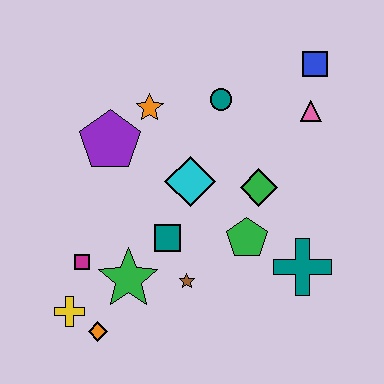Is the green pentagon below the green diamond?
Yes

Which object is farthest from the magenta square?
The blue square is farthest from the magenta square.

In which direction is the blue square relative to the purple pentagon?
The blue square is to the right of the purple pentagon.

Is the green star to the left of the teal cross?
Yes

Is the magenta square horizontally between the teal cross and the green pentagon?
No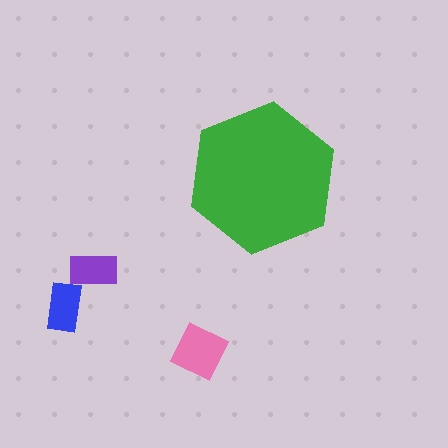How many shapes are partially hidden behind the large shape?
0 shapes are partially hidden.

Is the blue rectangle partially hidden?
No, the blue rectangle is fully visible.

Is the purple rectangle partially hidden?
No, the purple rectangle is fully visible.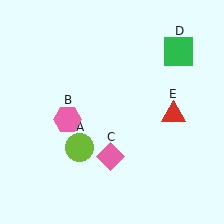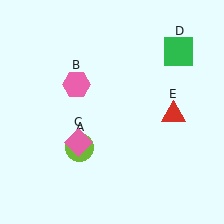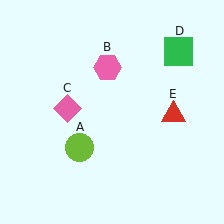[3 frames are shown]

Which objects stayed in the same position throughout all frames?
Lime circle (object A) and green square (object D) and red triangle (object E) remained stationary.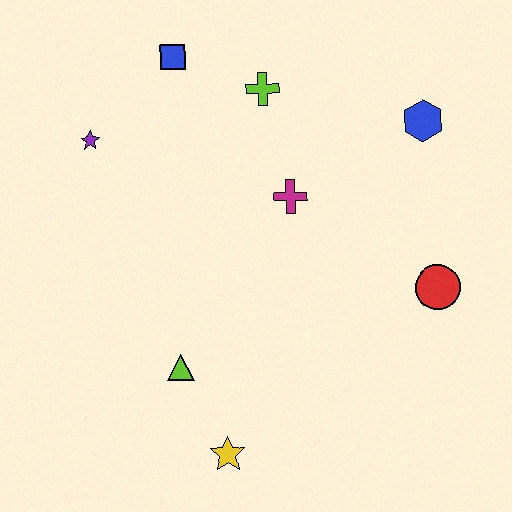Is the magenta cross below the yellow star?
No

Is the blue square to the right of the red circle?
No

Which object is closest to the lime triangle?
The yellow star is closest to the lime triangle.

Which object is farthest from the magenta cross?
The yellow star is farthest from the magenta cross.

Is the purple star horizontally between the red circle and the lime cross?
No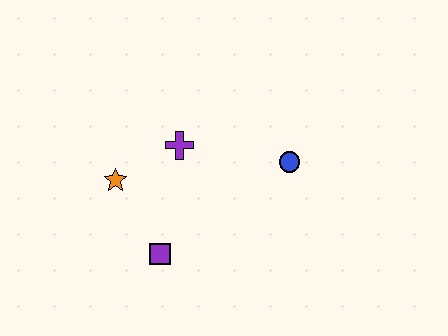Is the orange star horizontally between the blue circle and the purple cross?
No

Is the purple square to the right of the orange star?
Yes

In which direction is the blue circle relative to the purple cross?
The blue circle is to the right of the purple cross.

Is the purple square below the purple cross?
Yes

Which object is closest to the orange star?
The purple cross is closest to the orange star.